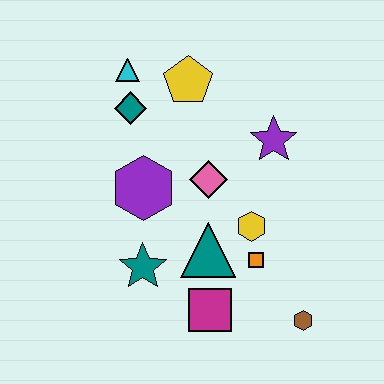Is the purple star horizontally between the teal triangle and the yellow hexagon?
No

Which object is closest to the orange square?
The yellow hexagon is closest to the orange square.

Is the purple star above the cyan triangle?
No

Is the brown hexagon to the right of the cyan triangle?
Yes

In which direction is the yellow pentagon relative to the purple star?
The yellow pentagon is to the left of the purple star.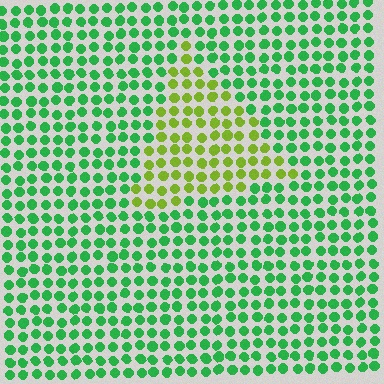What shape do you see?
I see a triangle.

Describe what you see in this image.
The image is filled with small green elements in a uniform arrangement. A triangle-shaped region is visible where the elements are tinted to a slightly different hue, forming a subtle color boundary.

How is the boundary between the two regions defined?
The boundary is defined purely by a slight shift in hue (about 50 degrees). Spacing, size, and orientation are identical on both sides.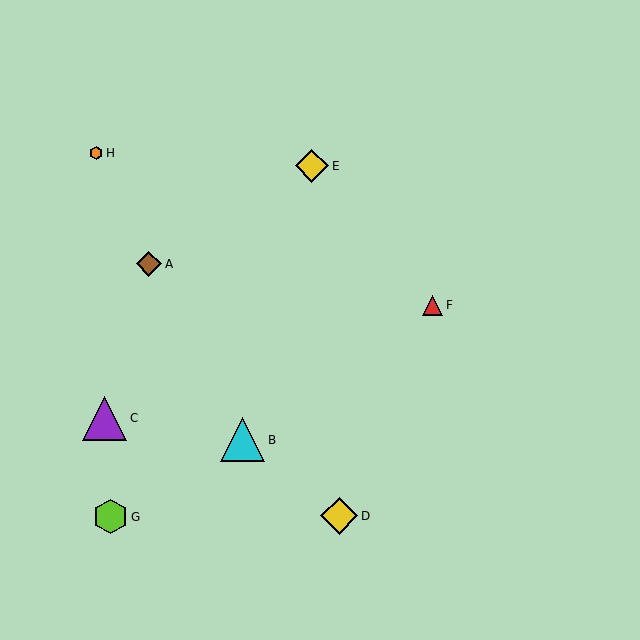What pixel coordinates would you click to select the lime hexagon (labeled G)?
Click at (110, 517) to select the lime hexagon G.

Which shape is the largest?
The purple triangle (labeled C) is the largest.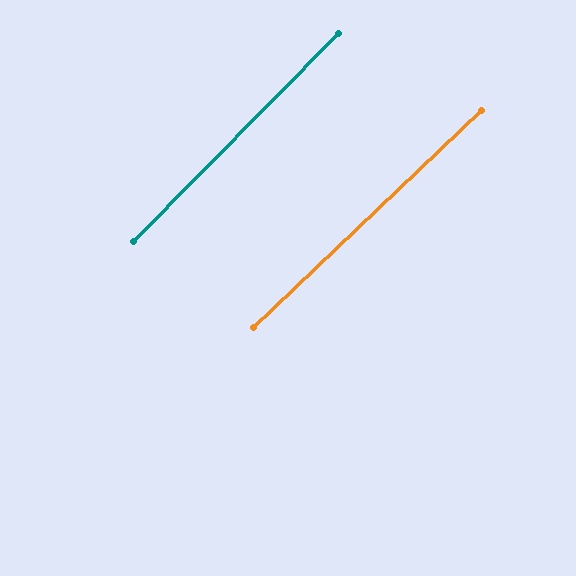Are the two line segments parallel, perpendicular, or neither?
Parallel — their directions differ by only 1.8°.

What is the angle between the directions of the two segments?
Approximately 2 degrees.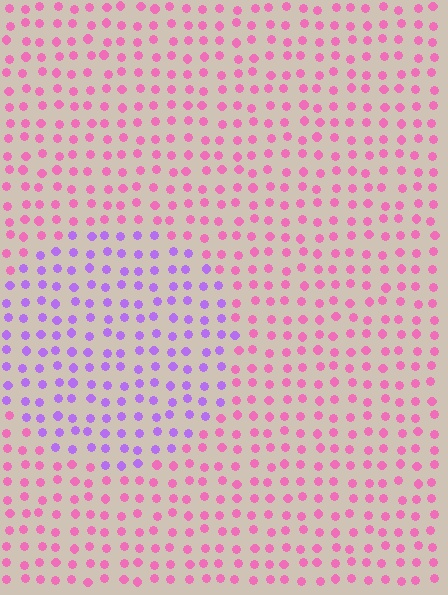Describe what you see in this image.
The image is filled with small pink elements in a uniform arrangement. A circle-shaped region is visible where the elements are tinted to a slightly different hue, forming a subtle color boundary.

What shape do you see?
I see a circle.